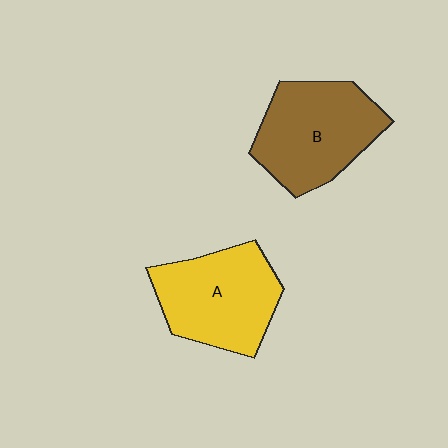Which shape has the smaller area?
Shape A (yellow).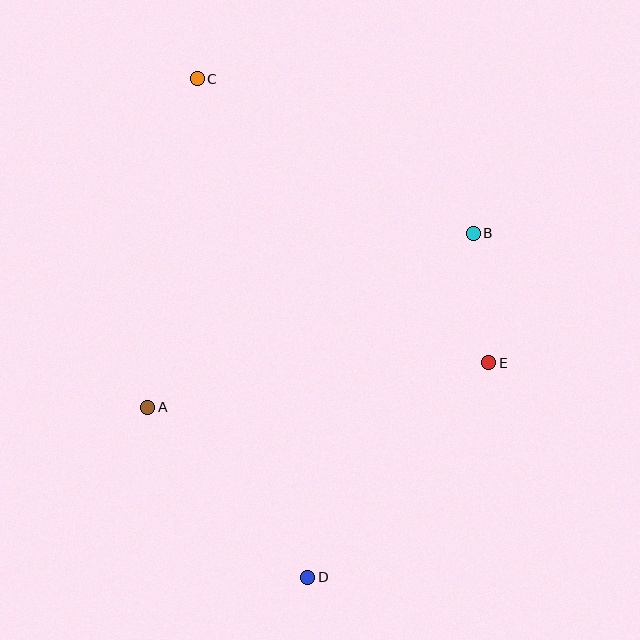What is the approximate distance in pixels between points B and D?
The distance between B and D is approximately 381 pixels.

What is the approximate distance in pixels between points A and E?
The distance between A and E is approximately 344 pixels.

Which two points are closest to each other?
Points B and E are closest to each other.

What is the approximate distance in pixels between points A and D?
The distance between A and D is approximately 233 pixels.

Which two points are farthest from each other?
Points C and D are farthest from each other.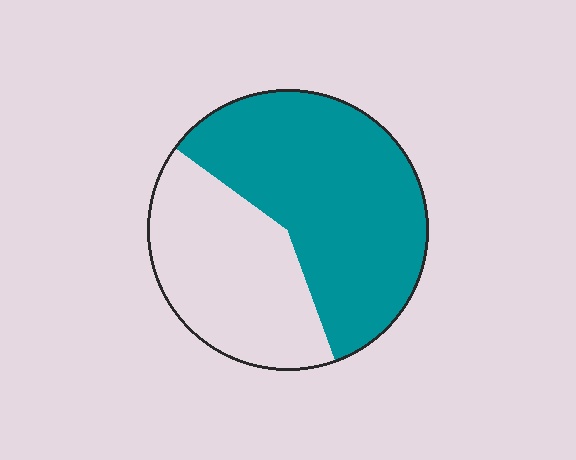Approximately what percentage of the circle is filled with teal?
Approximately 60%.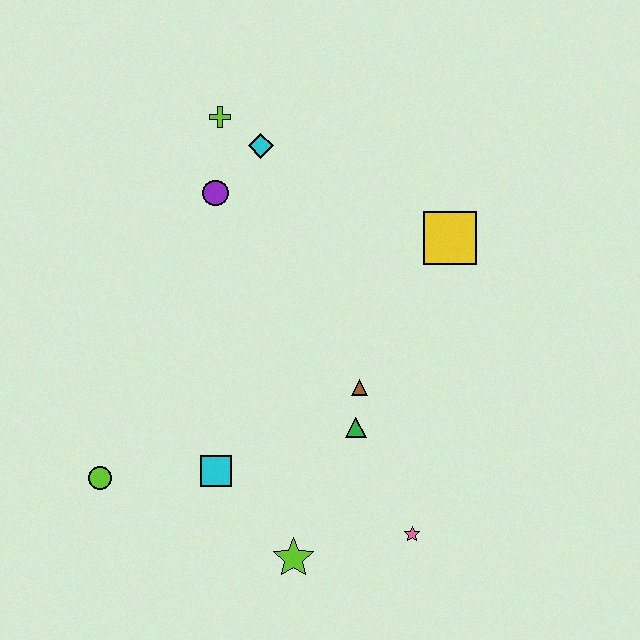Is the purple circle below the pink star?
No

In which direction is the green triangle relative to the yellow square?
The green triangle is below the yellow square.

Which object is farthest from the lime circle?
The yellow square is farthest from the lime circle.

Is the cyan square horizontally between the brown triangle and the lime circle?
Yes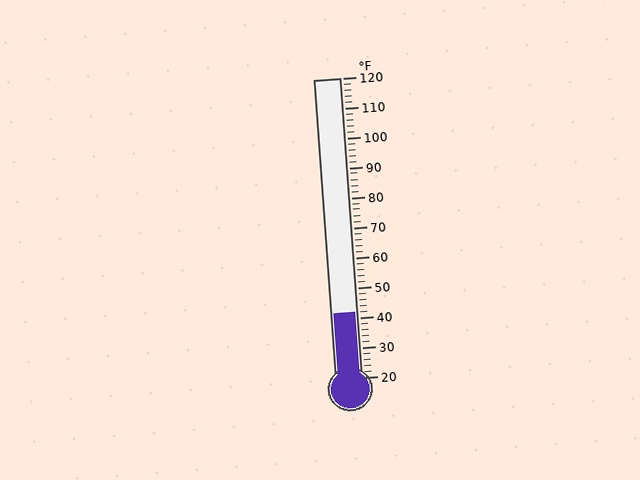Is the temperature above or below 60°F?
The temperature is below 60°F.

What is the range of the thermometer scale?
The thermometer scale ranges from 20°F to 120°F.